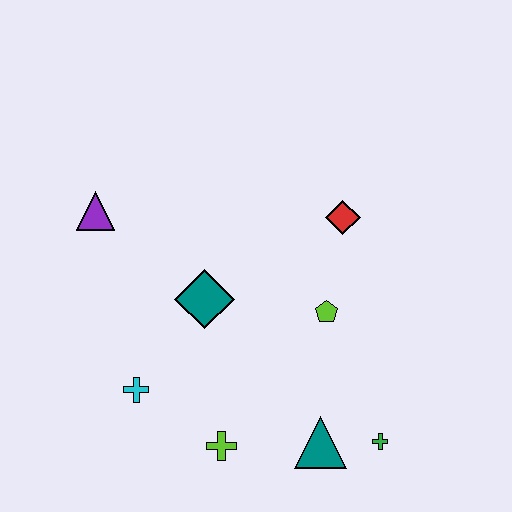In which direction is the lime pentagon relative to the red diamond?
The lime pentagon is below the red diamond.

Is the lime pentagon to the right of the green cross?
No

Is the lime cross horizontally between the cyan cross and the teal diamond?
No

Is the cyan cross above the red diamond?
No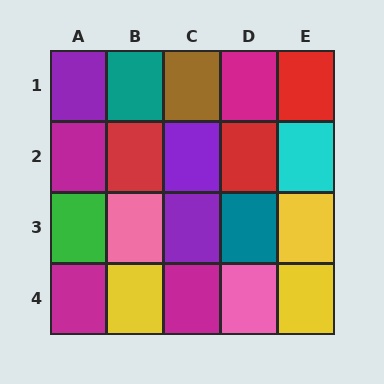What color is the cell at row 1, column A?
Purple.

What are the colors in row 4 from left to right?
Magenta, yellow, magenta, pink, yellow.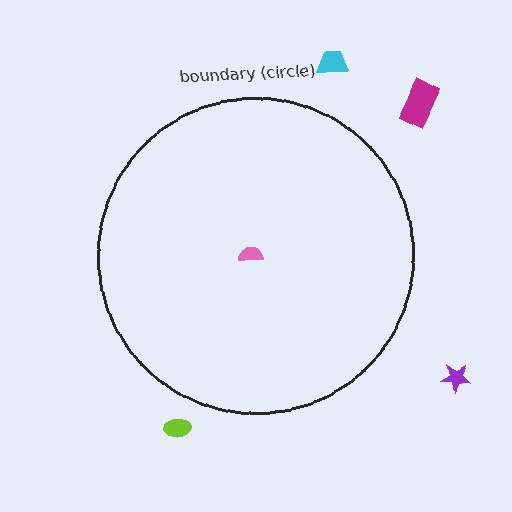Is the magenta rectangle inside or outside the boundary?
Outside.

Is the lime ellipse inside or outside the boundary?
Outside.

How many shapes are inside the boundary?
1 inside, 4 outside.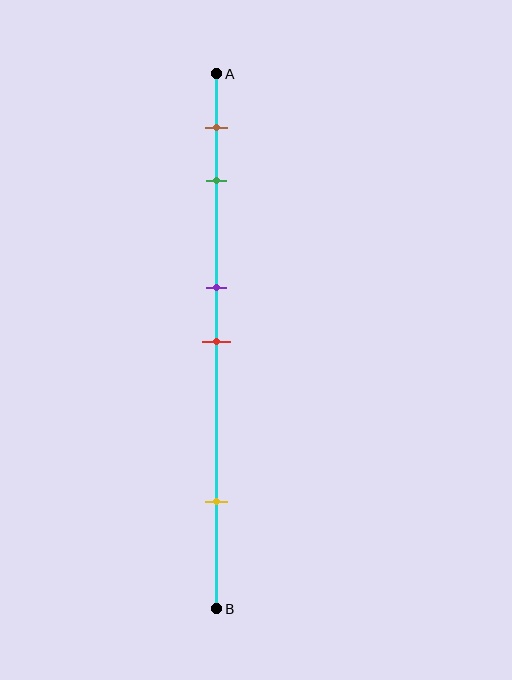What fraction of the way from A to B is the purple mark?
The purple mark is approximately 40% (0.4) of the way from A to B.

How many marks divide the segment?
There are 5 marks dividing the segment.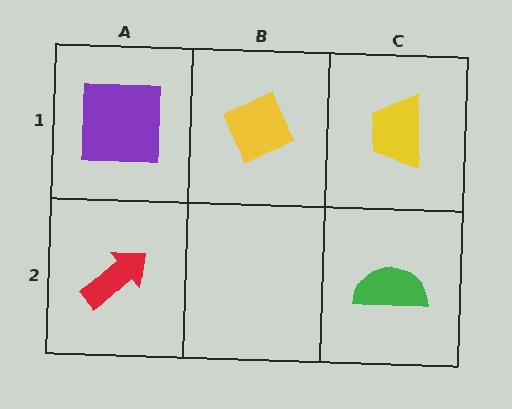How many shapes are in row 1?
3 shapes.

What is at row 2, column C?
A green semicircle.